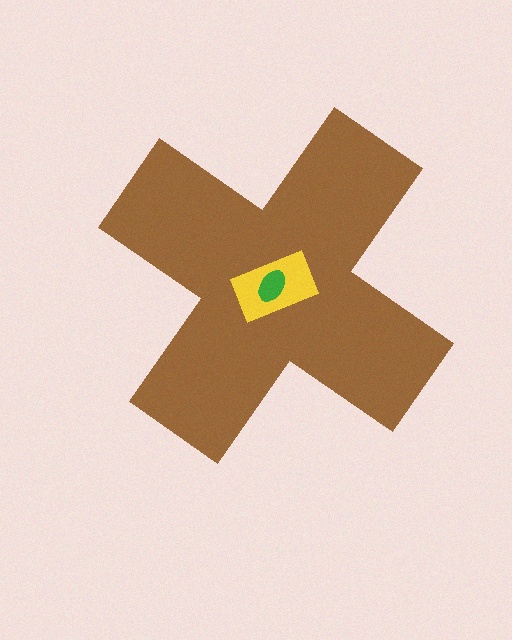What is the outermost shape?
The brown cross.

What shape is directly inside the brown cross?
The yellow rectangle.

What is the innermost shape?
The green ellipse.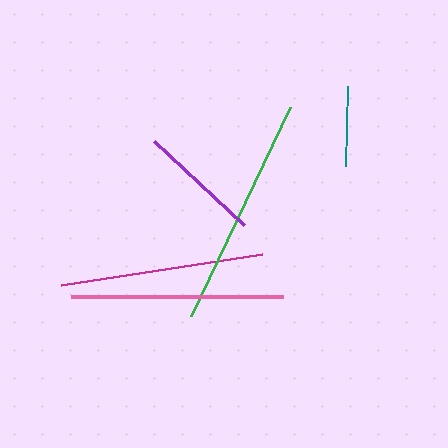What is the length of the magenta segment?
The magenta segment is approximately 204 pixels long.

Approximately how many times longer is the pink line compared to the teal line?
The pink line is approximately 2.7 times the length of the teal line.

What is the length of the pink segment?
The pink segment is approximately 213 pixels long.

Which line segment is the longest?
The green line is the longest at approximately 231 pixels.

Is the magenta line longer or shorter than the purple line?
The magenta line is longer than the purple line.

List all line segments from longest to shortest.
From longest to shortest: green, pink, magenta, purple, teal.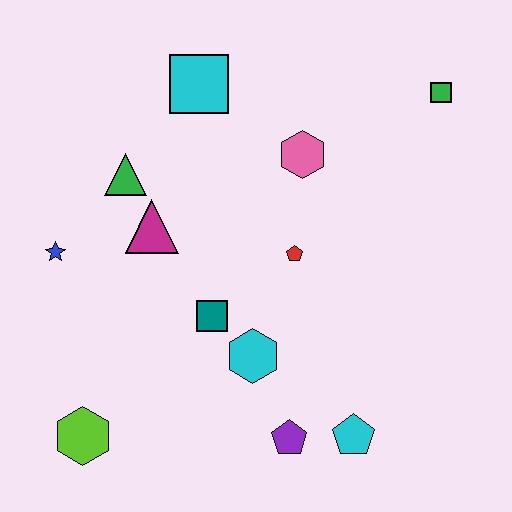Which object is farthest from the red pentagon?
The lime hexagon is farthest from the red pentagon.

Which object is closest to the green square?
The pink hexagon is closest to the green square.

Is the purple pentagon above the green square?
No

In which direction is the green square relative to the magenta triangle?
The green square is to the right of the magenta triangle.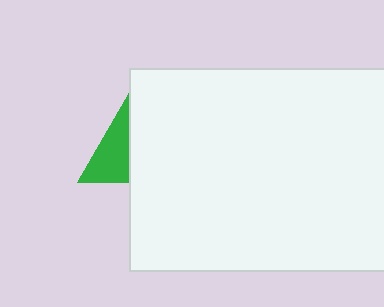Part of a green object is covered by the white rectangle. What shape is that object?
It is a triangle.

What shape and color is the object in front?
The object in front is a white rectangle.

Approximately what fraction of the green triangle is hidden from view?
Roughly 65% of the green triangle is hidden behind the white rectangle.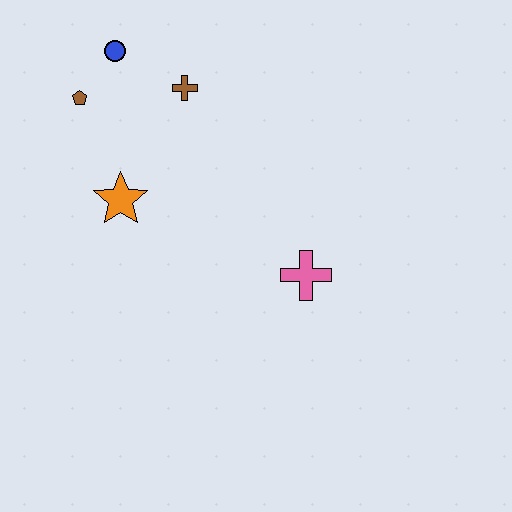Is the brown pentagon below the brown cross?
Yes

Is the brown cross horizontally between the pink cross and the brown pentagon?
Yes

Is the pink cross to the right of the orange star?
Yes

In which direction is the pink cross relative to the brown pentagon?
The pink cross is to the right of the brown pentagon.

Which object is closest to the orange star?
The brown pentagon is closest to the orange star.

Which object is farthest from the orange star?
The pink cross is farthest from the orange star.